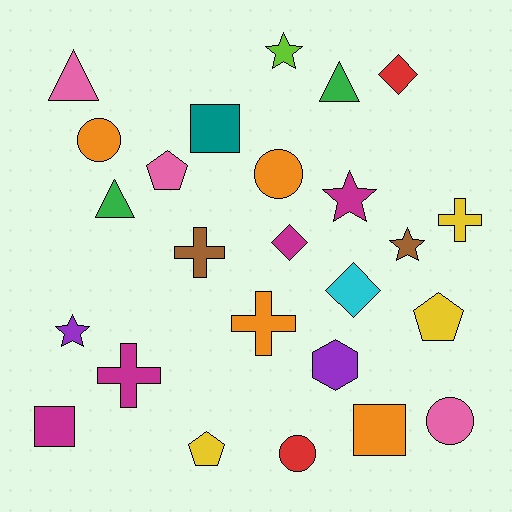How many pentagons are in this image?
There are 3 pentagons.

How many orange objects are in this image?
There are 4 orange objects.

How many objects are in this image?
There are 25 objects.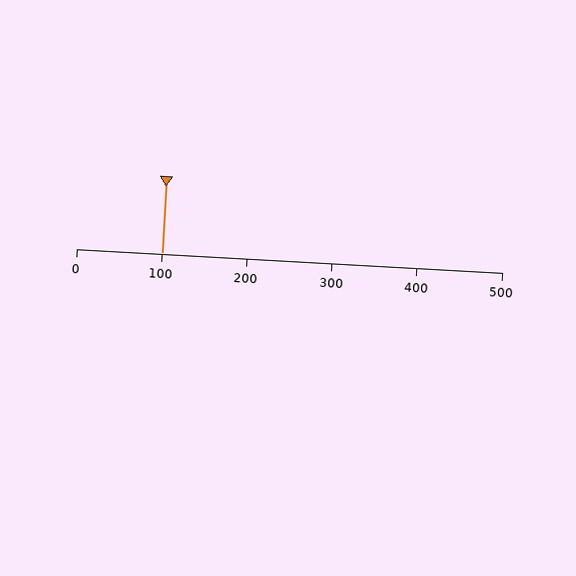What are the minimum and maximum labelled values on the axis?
The axis runs from 0 to 500.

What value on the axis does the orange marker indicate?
The marker indicates approximately 100.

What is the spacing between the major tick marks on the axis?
The major ticks are spaced 100 apart.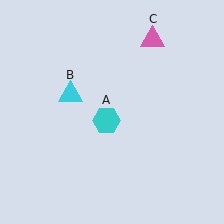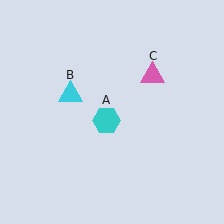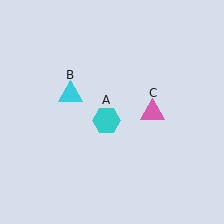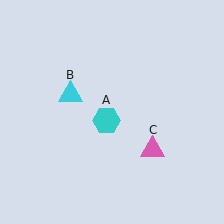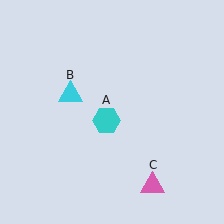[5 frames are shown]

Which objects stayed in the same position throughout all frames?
Cyan hexagon (object A) and cyan triangle (object B) remained stationary.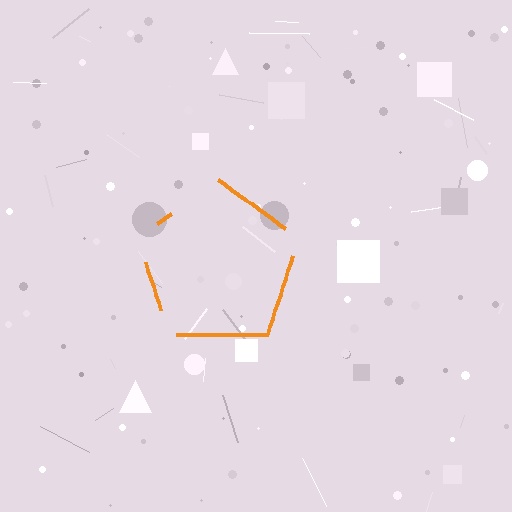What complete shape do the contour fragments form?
The contour fragments form a pentagon.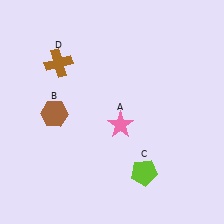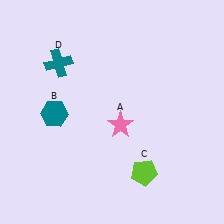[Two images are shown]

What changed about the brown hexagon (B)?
In Image 1, B is brown. In Image 2, it changed to teal.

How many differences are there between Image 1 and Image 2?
There are 2 differences between the two images.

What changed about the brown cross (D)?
In Image 1, D is brown. In Image 2, it changed to teal.